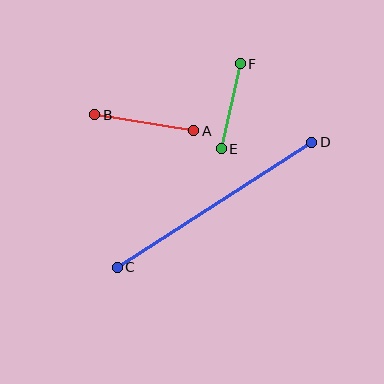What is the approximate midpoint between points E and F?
The midpoint is at approximately (231, 106) pixels.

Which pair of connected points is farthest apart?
Points C and D are farthest apart.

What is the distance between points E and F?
The distance is approximately 87 pixels.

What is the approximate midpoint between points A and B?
The midpoint is at approximately (144, 123) pixels.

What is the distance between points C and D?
The distance is approximately 231 pixels.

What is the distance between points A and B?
The distance is approximately 100 pixels.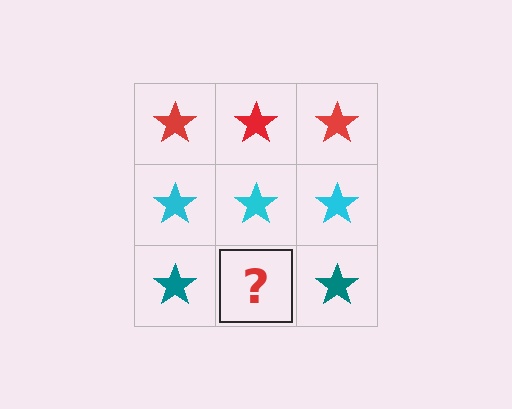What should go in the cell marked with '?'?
The missing cell should contain a teal star.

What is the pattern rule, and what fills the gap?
The rule is that each row has a consistent color. The gap should be filled with a teal star.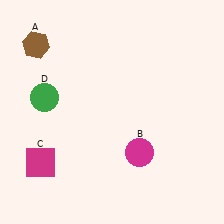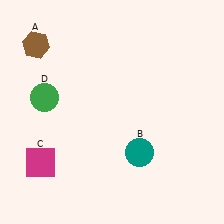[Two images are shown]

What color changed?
The circle (B) changed from magenta in Image 1 to teal in Image 2.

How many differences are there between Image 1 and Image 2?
There is 1 difference between the two images.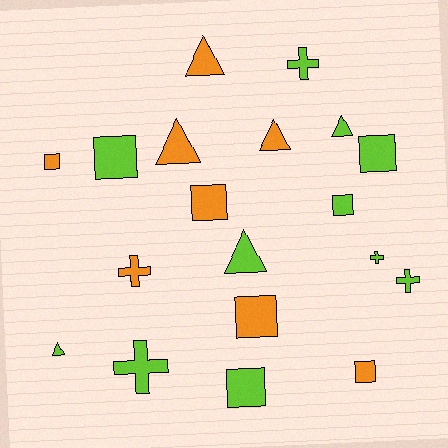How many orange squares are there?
There are 4 orange squares.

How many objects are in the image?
There are 19 objects.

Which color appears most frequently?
Lime, with 11 objects.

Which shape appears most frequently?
Square, with 8 objects.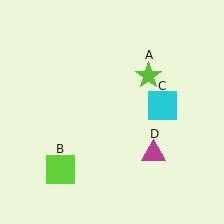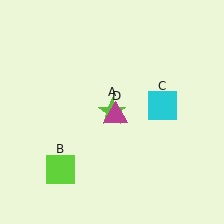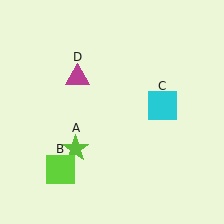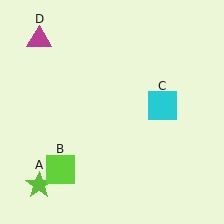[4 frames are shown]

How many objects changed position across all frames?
2 objects changed position: lime star (object A), magenta triangle (object D).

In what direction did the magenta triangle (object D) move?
The magenta triangle (object D) moved up and to the left.